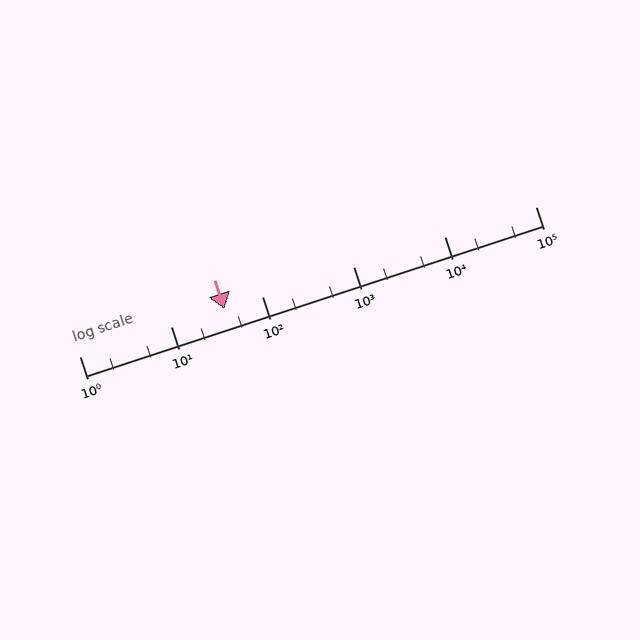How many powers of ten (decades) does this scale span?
The scale spans 5 decades, from 1 to 100000.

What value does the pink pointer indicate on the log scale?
The pointer indicates approximately 39.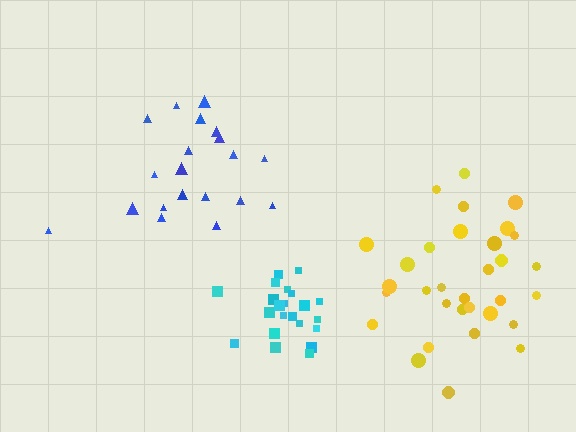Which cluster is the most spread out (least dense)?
Blue.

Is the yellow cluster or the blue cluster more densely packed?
Yellow.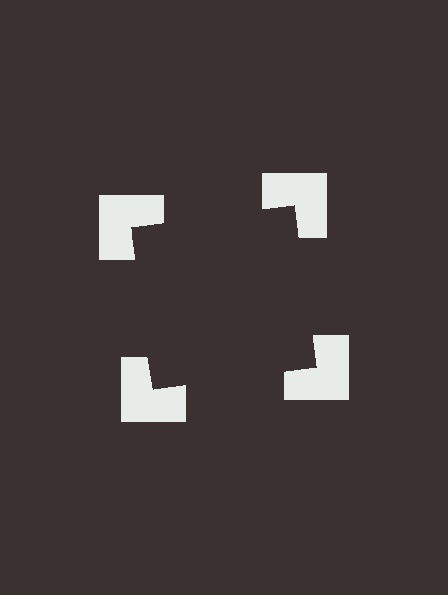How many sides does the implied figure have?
4 sides.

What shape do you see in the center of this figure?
An illusory square — its edges are inferred from the aligned wedge cuts in the notched squares, not physically drawn.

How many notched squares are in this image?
There are 4 — one at each vertex of the illusory square.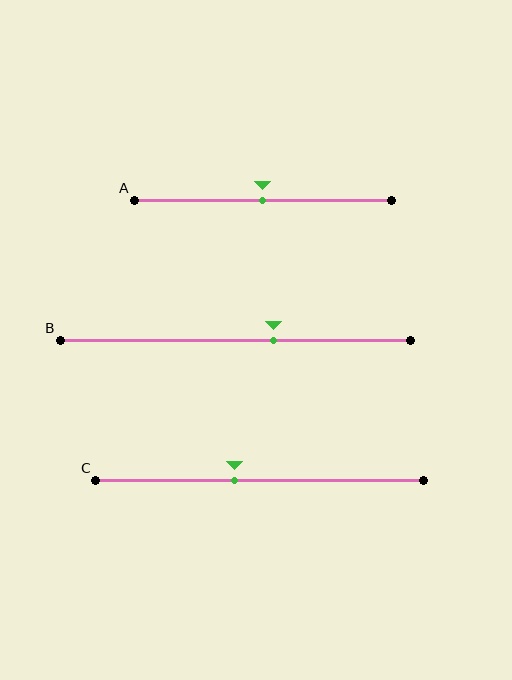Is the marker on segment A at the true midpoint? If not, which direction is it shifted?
Yes, the marker on segment A is at the true midpoint.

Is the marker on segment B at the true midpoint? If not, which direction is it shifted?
No, the marker on segment B is shifted to the right by about 11% of the segment length.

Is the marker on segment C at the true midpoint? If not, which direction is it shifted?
No, the marker on segment C is shifted to the left by about 8% of the segment length.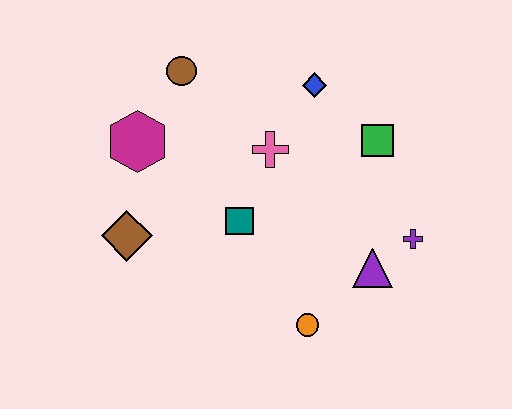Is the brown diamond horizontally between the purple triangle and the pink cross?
No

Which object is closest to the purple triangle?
The purple cross is closest to the purple triangle.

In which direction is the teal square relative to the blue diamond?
The teal square is below the blue diamond.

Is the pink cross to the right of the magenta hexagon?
Yes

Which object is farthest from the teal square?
The purple cross is farthest from the teal square.